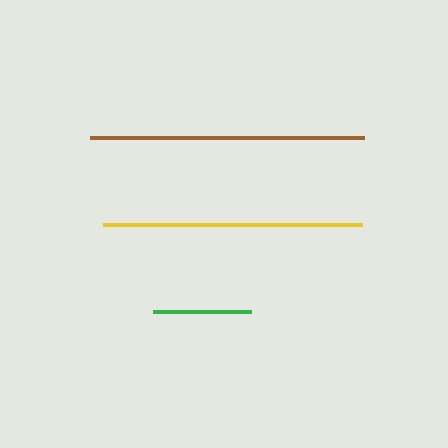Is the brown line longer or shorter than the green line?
The brown line is longer than the green line.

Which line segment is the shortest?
The green line is the shortest at approximately 98 pixels.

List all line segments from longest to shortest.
From longest to shortest: brown, yellow, green.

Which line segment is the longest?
The brown line is the longest at approximately 274 pixels.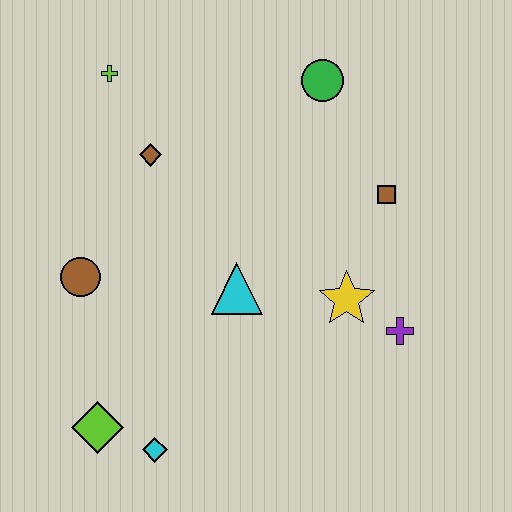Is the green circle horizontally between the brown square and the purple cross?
No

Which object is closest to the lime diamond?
The cyan diamond is closest to the lime diamond.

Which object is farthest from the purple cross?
The lime cross is farthest from the purple cross.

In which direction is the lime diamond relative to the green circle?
The lime diamond is below the green circle.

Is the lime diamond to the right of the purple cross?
No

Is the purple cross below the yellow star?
Yes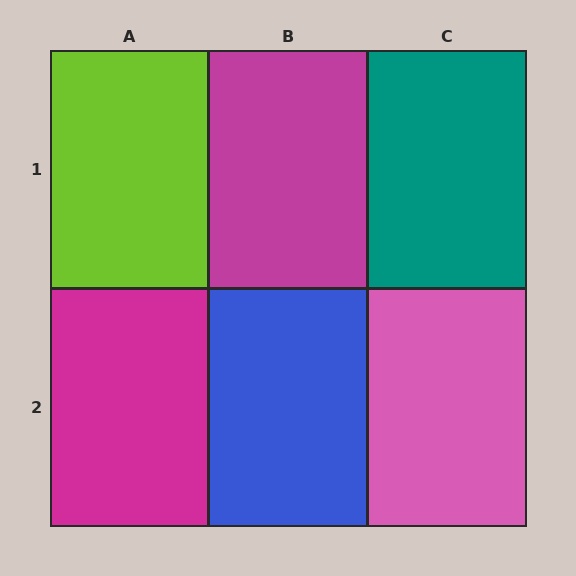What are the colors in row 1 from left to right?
Lime, magenta, teal.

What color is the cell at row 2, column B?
Blue.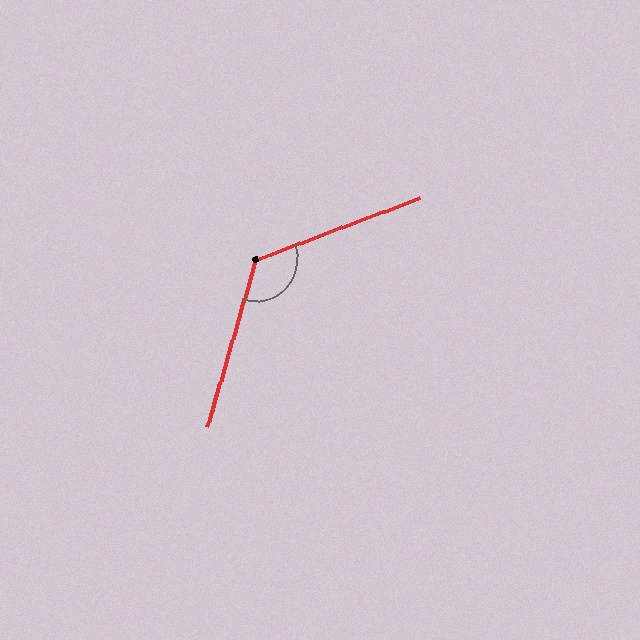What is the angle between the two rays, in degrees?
Approximately 127 degrees.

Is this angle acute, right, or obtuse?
It is obtuse.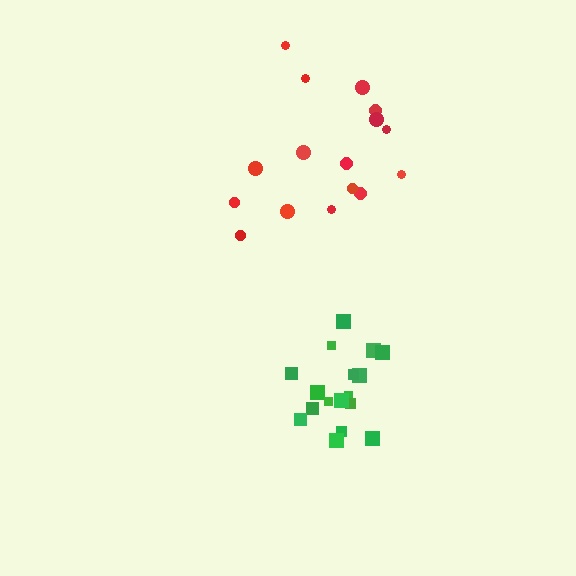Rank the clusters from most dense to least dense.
green, red.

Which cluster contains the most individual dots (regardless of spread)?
Green (17).